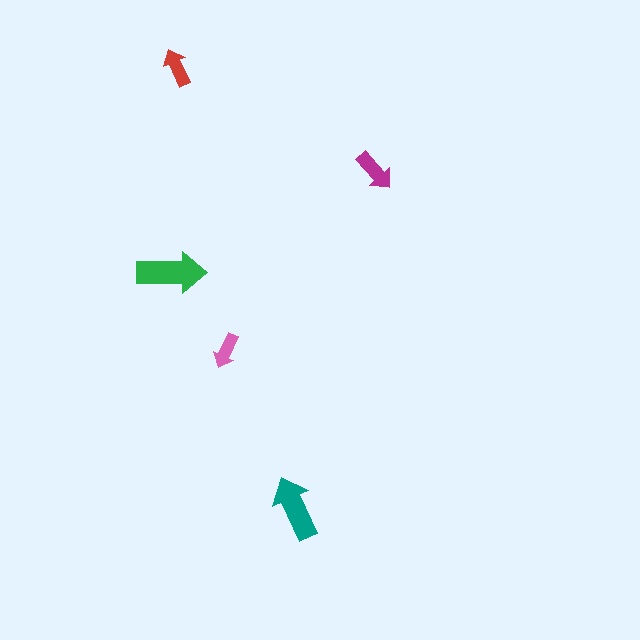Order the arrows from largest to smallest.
the green one, the teal one, the magenta one, the red one, the pink one.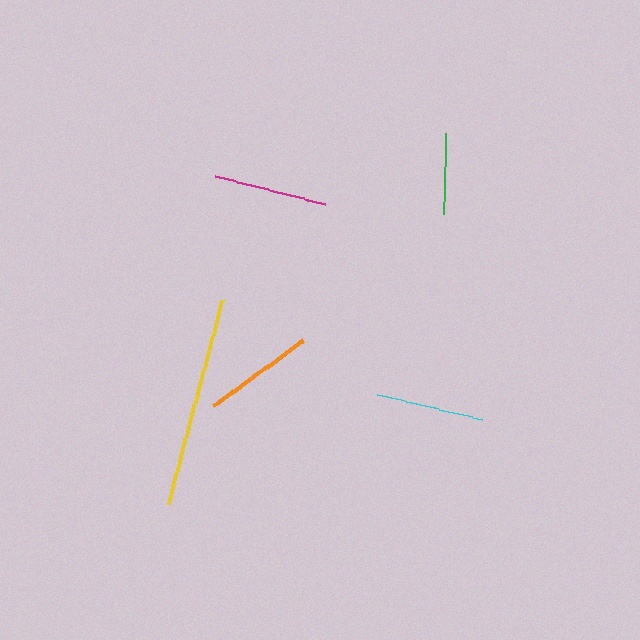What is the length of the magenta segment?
The magenta segment is approximately 114 pixels long.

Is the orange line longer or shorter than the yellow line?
The yellow line is longer than the orange line.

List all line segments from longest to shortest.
From longest to shortest: yellow, magenta, orange, cyan, green.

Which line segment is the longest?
The yellow line is the longest at approximately 210 pixels.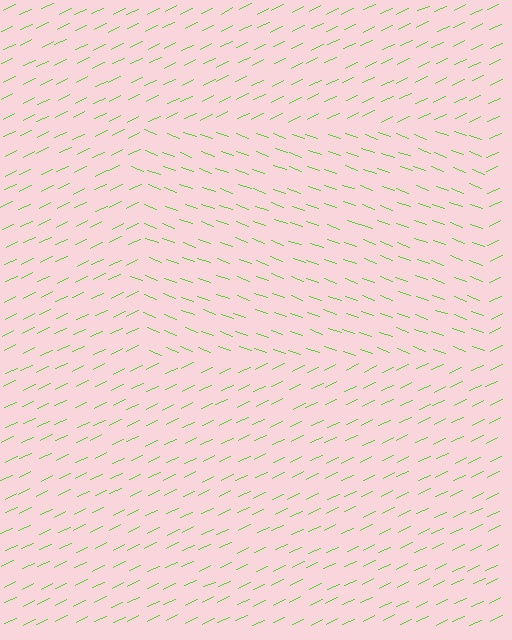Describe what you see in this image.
The image is filled with small lime line segments. A rectangle region in the image has lines oriented differently from the surrounding lines, creating a visible texture boundary.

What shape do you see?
I see a rectangle.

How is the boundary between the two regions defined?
The boundary is defined purely by a change in line orientation (approximately 45 degrees difference). All lines are the same color and thickness.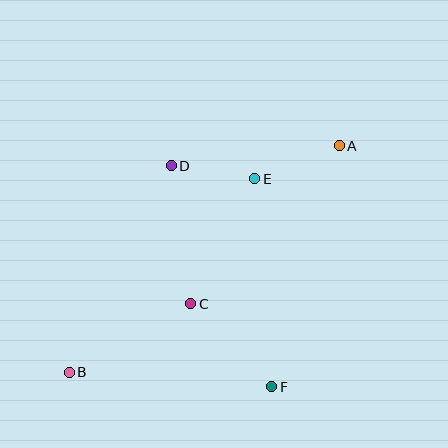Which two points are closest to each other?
Points D and E are closest to each other.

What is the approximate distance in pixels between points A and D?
The distance between A and D is approximately 169 pixels.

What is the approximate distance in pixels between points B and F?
The distance between B and F is approximately 203 pixels.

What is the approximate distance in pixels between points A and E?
The distance between A and E is approximately 91 pixels.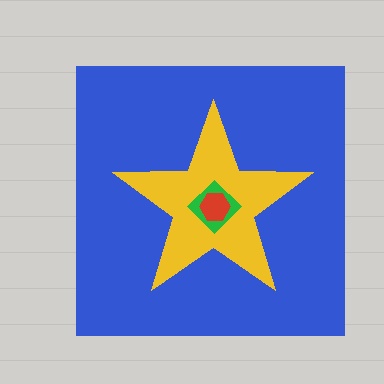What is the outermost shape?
The blue square.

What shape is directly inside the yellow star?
The green diamond.